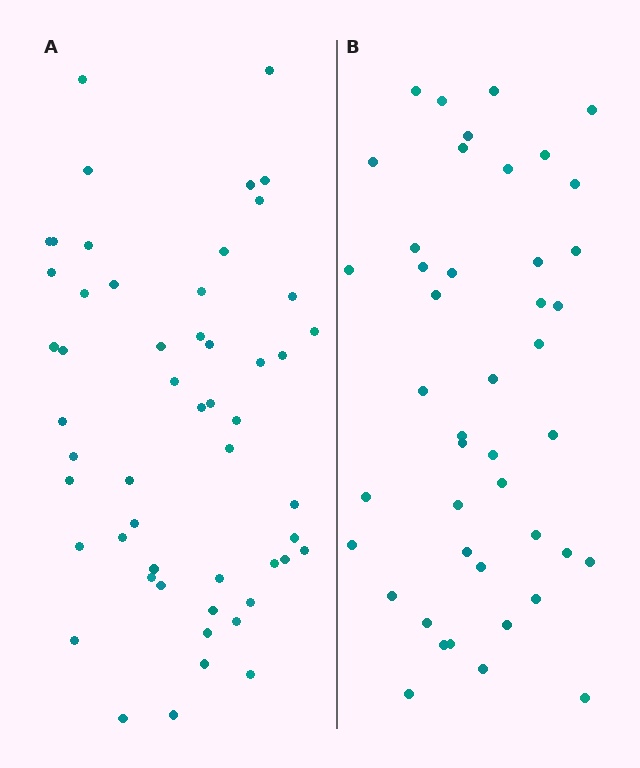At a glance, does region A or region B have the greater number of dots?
Region A (the left region) has more dots.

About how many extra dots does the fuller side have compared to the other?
Region A has roughly 8 or so more dots than region B.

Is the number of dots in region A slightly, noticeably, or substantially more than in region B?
Region A has only slightly more — the two regions are fairly close. The ratio is roughly 1.2 to 1.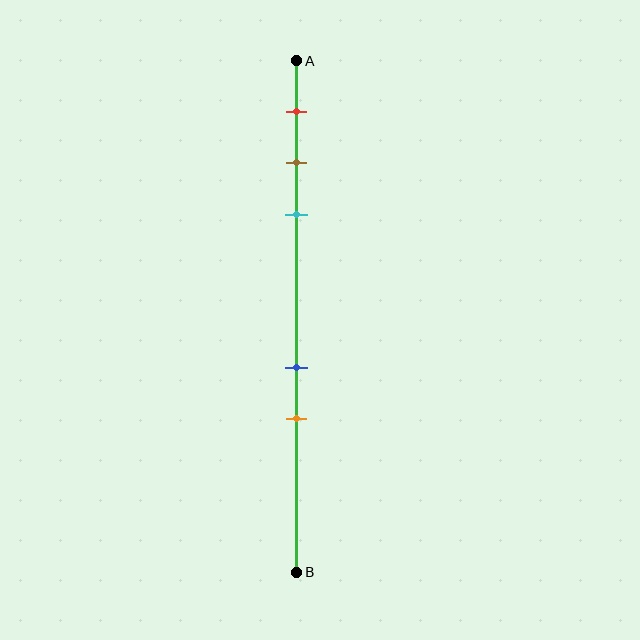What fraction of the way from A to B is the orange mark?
The orange mark is approximately 70% (0.7) of the way from A to B.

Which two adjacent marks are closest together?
The brown and cyan marks are the closest adjacent pair.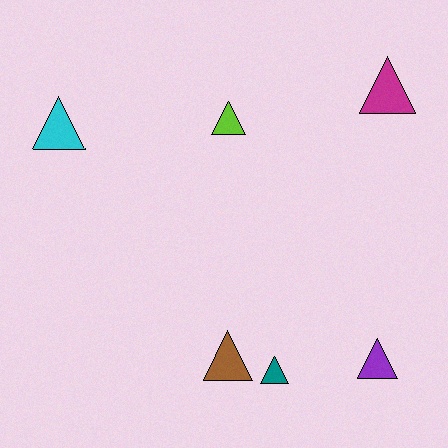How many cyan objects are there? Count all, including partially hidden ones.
There is 1 cyan object.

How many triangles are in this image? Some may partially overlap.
There are 6 triangles.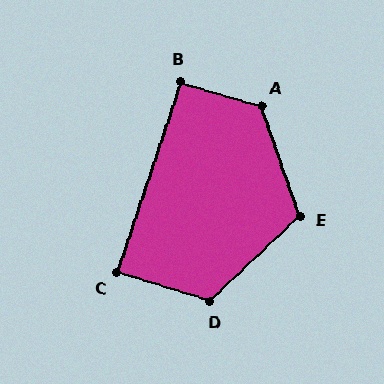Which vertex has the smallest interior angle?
C, at approximately 88 degrees.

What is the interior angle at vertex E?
Approximately 114 degrees (obtuse).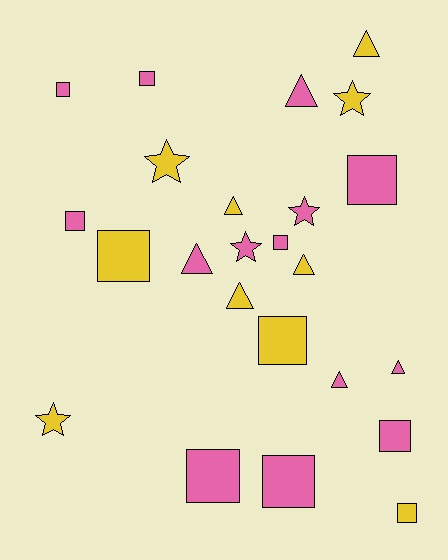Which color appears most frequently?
Pink, with 14 objects.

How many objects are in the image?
There are 24 objects.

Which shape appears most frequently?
Square, with 11 objects.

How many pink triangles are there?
There are 4 pink triangles.